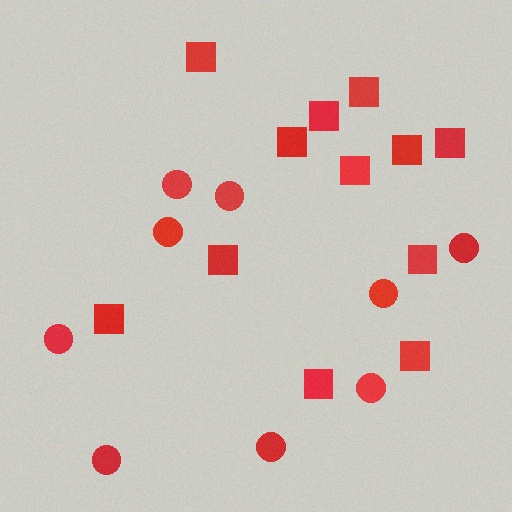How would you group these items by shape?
There are 2 groups: one group of squares (12) and one group of circles (9).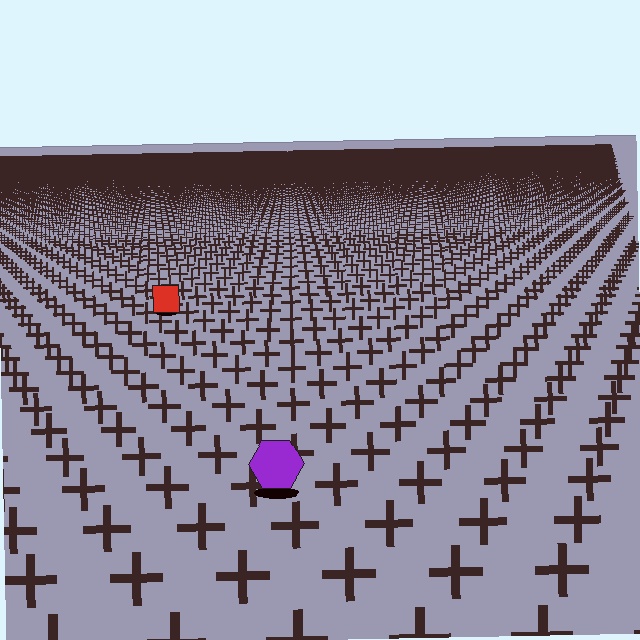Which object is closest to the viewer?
The purple hexagon is closest. The texture marks near it are larger and more spread out.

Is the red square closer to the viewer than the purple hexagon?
No. The purple hexagon is closer — you can tell from the texture gradient: the ground texture is coarser near it.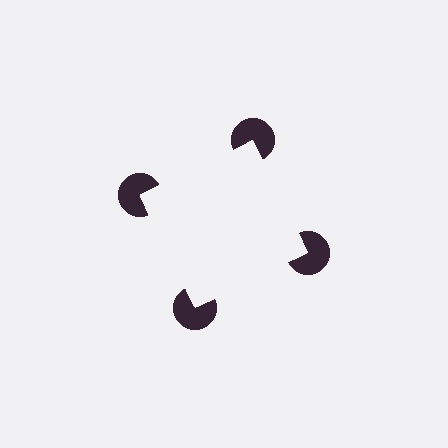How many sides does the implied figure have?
4 sides.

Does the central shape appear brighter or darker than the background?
It typically appears slightly brighter than the background, even though no actual brightness change is drawn.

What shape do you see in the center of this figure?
An illusory square — its edges are inferred from the aligned wedge cuts in the pac-man discs, not physically drawn.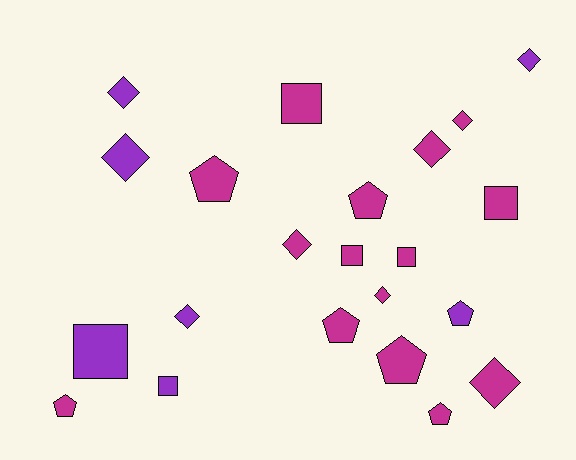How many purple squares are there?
There are 2 purple squares.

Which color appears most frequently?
Magenta, with 15 objects.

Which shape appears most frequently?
Diamond, with 9 objects.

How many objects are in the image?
There are 22 objects.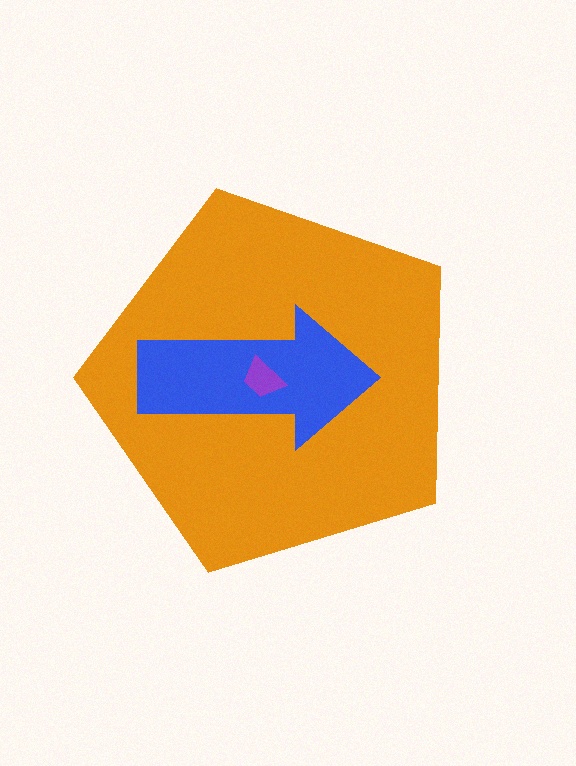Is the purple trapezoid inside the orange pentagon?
Yes.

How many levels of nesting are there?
3.